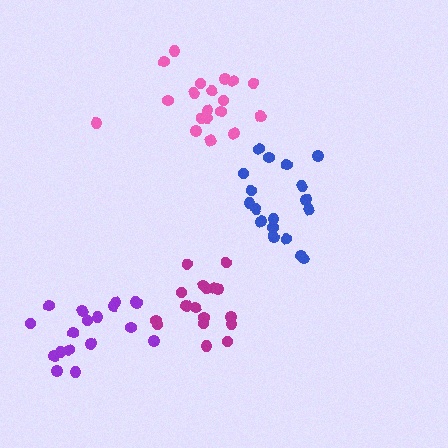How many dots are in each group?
Group 1: 19 dots, Group 2: 18 dots, Group 3: 17 dots, Group 4: 18 dots (72 total).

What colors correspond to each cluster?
The clusters are colored: pink, blue, magenta, purple.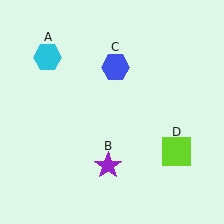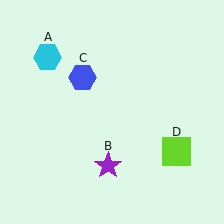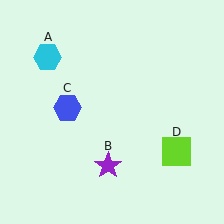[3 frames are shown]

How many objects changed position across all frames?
1 object changed position: blue hexagon (object C).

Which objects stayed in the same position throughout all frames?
Cyan hexagon (object A) and purple star (object B) and lime square (object D) remained stationary.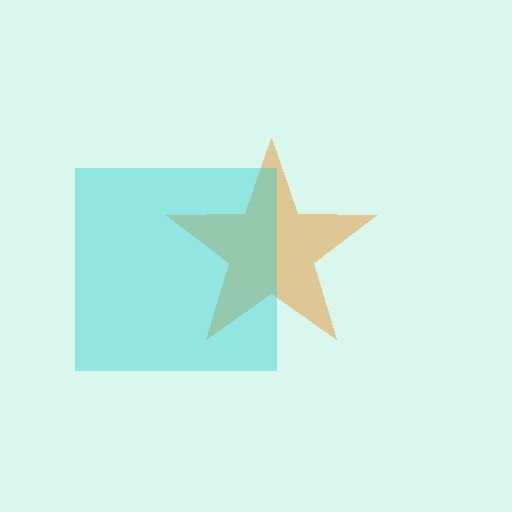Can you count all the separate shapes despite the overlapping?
Yes, there are 2 separate shapes.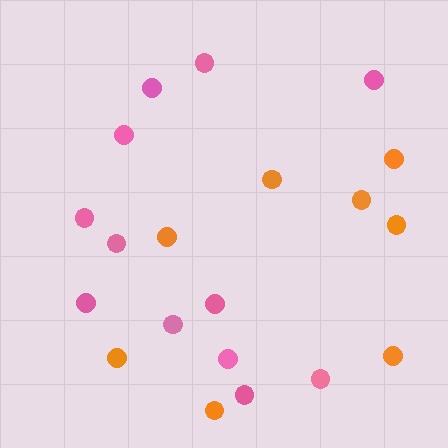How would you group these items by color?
There are 2 groups: one group of orange circles (8) and one group of pink circles (12).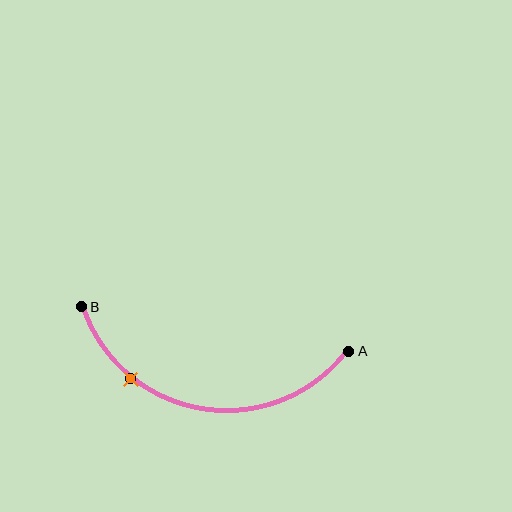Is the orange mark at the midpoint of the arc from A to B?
No. The orange mark lies on the arc but is closer to endpoint B. The arc midpoint would be at the point on the curve equidistant along the arc from both A and B.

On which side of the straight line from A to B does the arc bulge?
The arc bulges below the straight line connecting A and B.